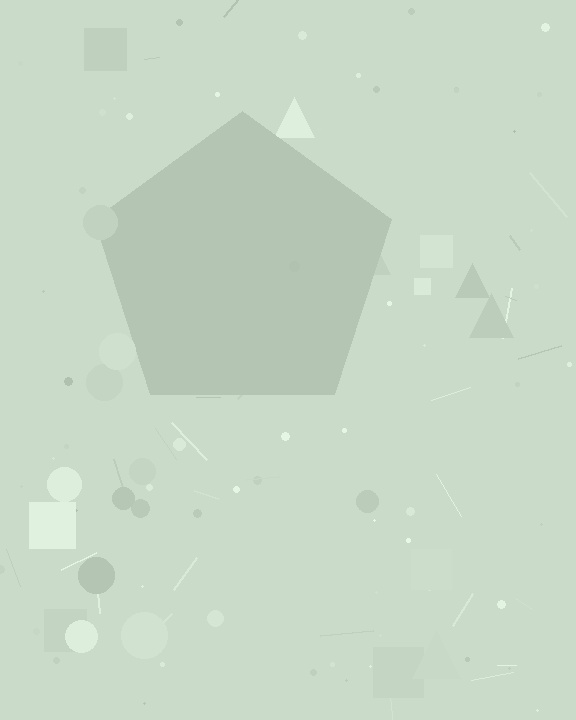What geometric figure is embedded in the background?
A pentagon is embedded in the background.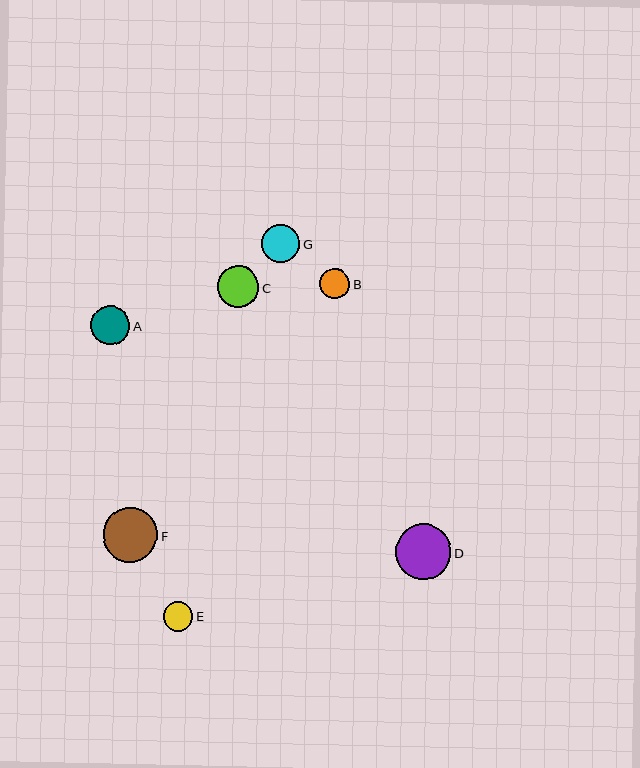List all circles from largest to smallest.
From largest to smallest: D, F, C, A, G, B, E.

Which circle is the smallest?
Circle E is the smallest with a size of approximately 30 pixels.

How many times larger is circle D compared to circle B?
Circle D is approximately 1.8 times the size of circle B.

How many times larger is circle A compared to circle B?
Circle A is approximately 1.3 times the size of circle B.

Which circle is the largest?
Circle D is the largest with a size of approximately 55 pixels.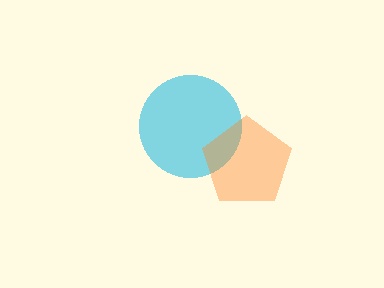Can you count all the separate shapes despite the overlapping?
Yes, there are 2 separate shapes.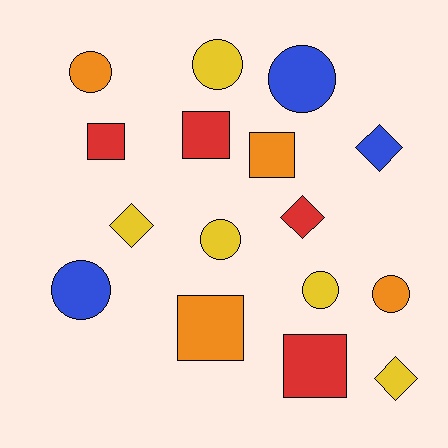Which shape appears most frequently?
Circle, with 7 objects.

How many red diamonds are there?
There is 1 red diamond.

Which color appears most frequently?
Yellow, with 5 objects.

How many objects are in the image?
There are 16 objects.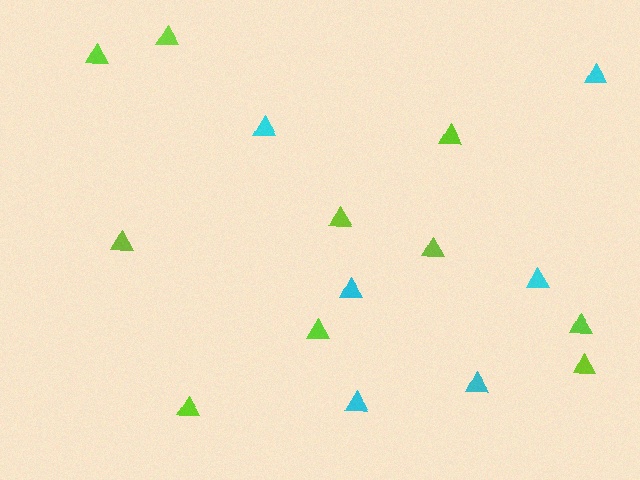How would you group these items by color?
There are 2 groups: one group of lime triangles (10) and one group of cyan triangles (6).